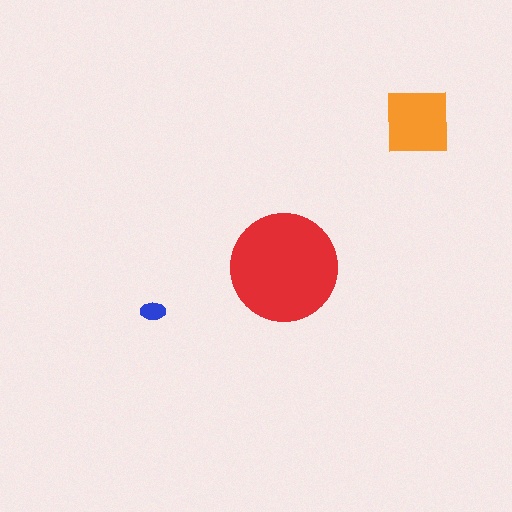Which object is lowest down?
The blue ellipse is bottommost.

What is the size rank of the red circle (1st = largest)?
1st.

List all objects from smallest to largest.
The blue ellipse, the orange square, the red circle.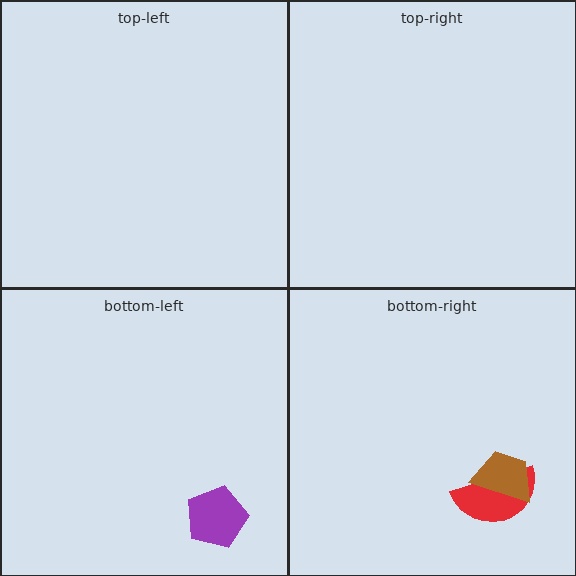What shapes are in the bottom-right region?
The red semicircle, the brown trapezoid.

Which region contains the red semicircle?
The bottom-right region.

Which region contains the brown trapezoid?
The bottom-right region.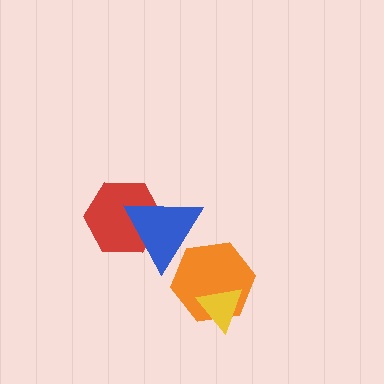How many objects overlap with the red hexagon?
1 object overlaps with the red hexagon.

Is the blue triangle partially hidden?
Yes, it is partially covered by another shape.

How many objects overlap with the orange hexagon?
2 objects overlap with the orange hexagon.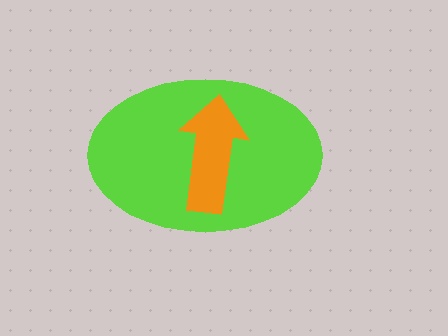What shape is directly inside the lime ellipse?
The orange arrow.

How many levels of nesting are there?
2.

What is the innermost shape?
The orange arrow.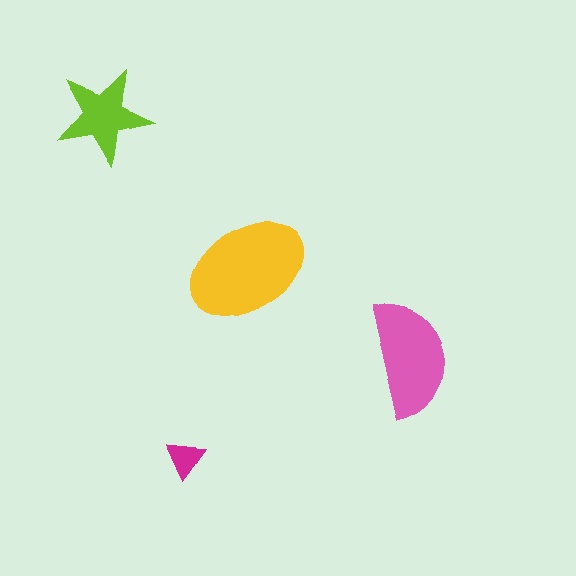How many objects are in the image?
There are 4 objects in the image.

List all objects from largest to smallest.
The yellow ellipse, the pink semicircle, the lime star, the magenta triangle.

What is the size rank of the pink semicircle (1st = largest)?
2nd.